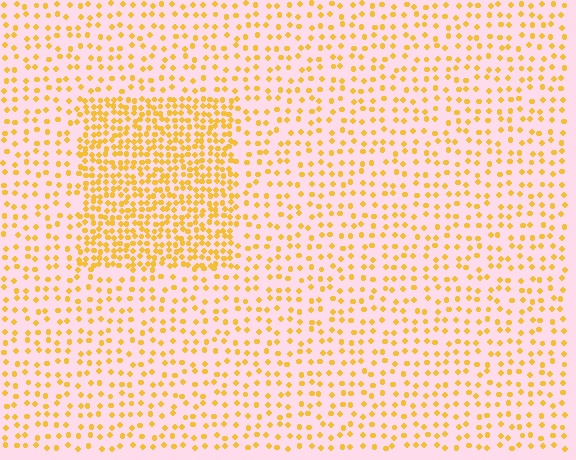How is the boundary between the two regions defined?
The boundary is defined by a change in element density (approximately 2.3x ratio). All elements are the same color, size, and shape.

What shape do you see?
I see a rectangle.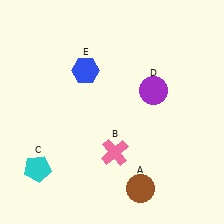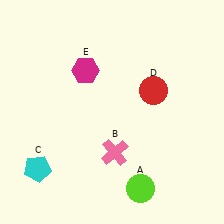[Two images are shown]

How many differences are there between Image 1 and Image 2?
There are 3 differences between the two images.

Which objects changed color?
A changed from brown to lime. D changed from purple to red. E changed from blue to magenta.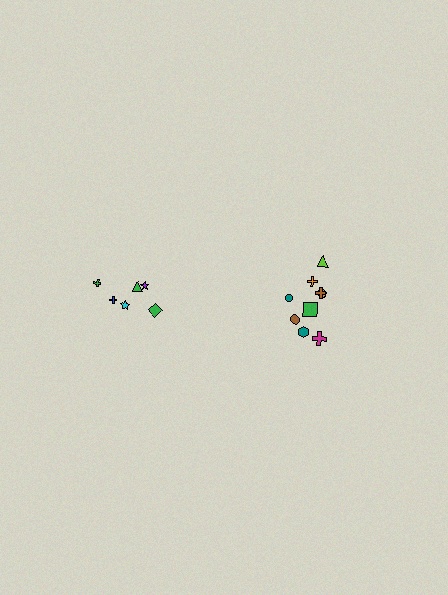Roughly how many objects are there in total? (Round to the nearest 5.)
Roughly 15 objects in total.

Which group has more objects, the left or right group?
The right group.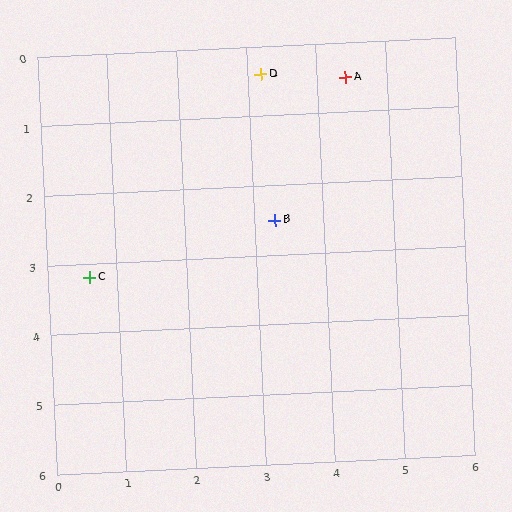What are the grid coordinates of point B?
Point B is at approximately (3.3, 2.5).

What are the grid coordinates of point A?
Point A is at approximately (4.4, 0.5).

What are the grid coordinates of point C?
Point C is at approximately (0.6, 3.2).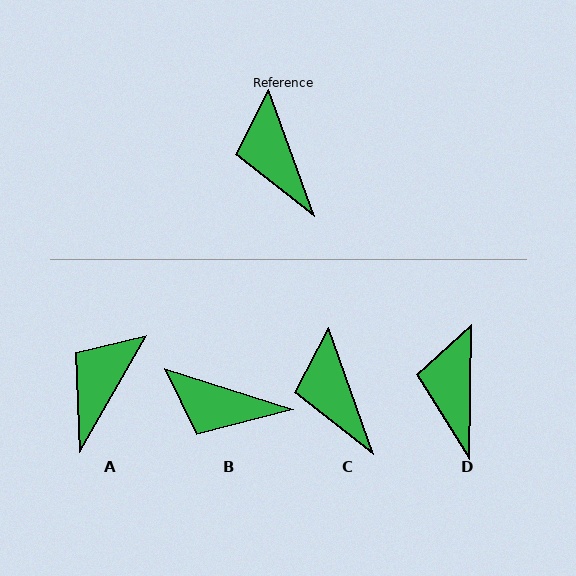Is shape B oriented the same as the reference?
No, it is off by about 53 degrees.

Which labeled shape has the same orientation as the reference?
C.